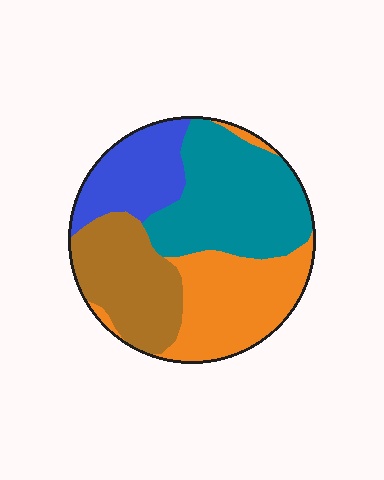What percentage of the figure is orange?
Orange covers roughly 30% of the figure.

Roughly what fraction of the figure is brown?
Brown takes up about one fifth (1/5) of the figure.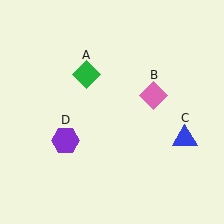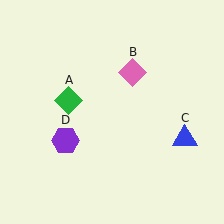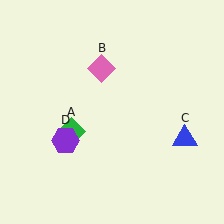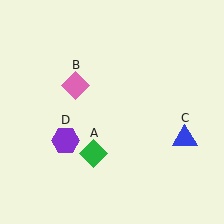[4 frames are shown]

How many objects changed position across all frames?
2 objects changed position: green diamond (object A), pink diamond (object B).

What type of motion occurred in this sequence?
The green diamond (object A), pink diamond (object B) rotated counterclockwise around the center of the scene.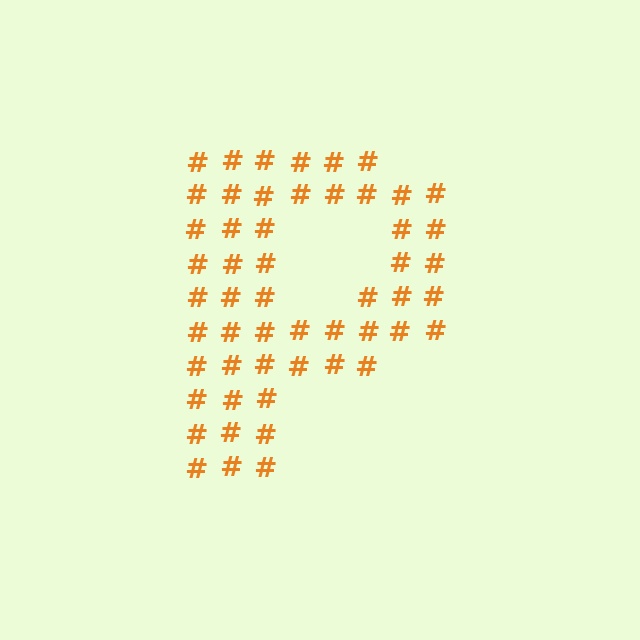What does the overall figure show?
The overall figure shows the letter P.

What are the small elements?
The small elements are hash symbols.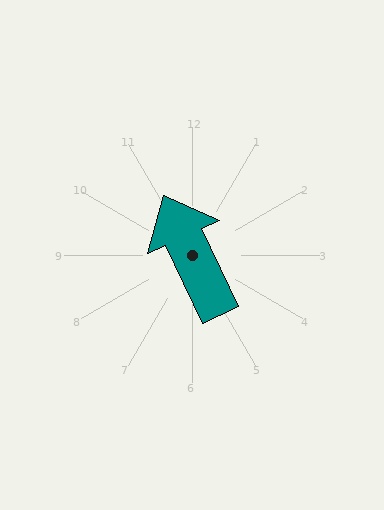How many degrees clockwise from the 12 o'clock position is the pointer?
Approximately 335 degrees.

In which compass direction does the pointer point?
Northwest.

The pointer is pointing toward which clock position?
Roughly 11 o'clock.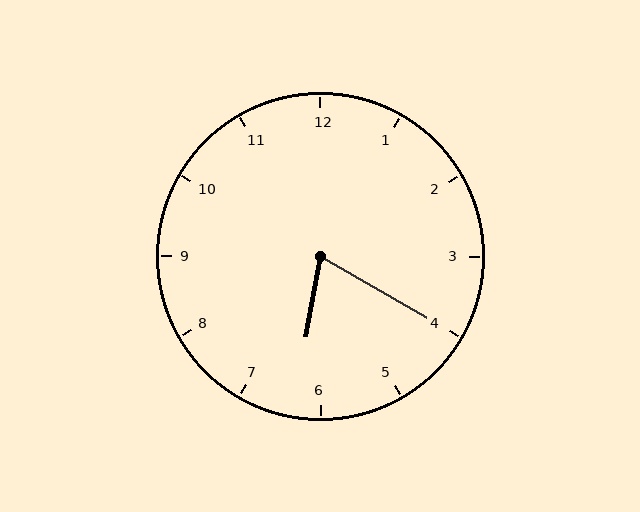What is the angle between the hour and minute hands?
Approximately 70 degrees.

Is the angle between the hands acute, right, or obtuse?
It is acute.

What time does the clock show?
6:20.